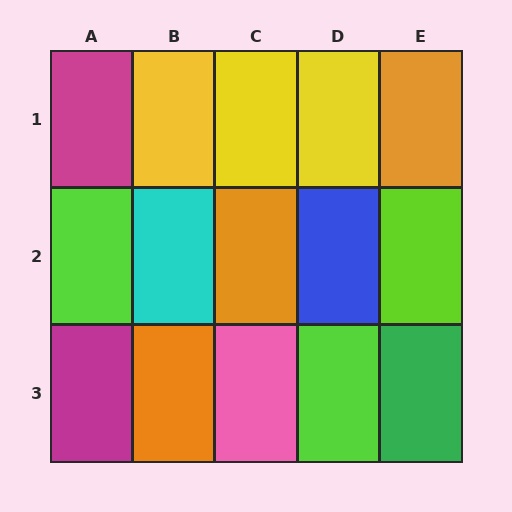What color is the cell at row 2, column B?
Cyan.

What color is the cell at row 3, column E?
Green.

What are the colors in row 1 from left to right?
Magenta, yellow, yellow, yellow, orange.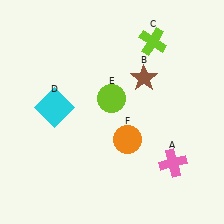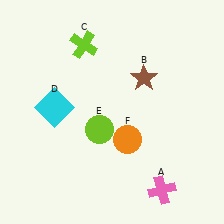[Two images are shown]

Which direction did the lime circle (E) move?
The lime circle (E) moved down.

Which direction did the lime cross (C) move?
The lime cross (C) moved left.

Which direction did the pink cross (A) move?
The pink cross (A) moved down.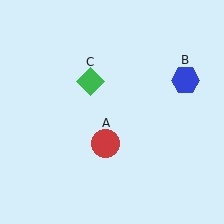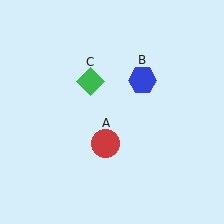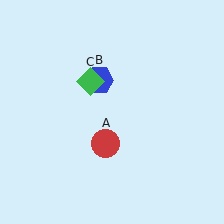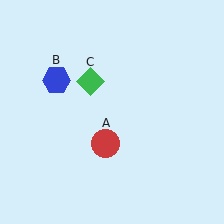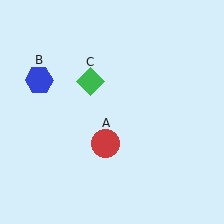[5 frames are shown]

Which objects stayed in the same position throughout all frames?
Red circle (object A) and green diamond (object C) remained stationary.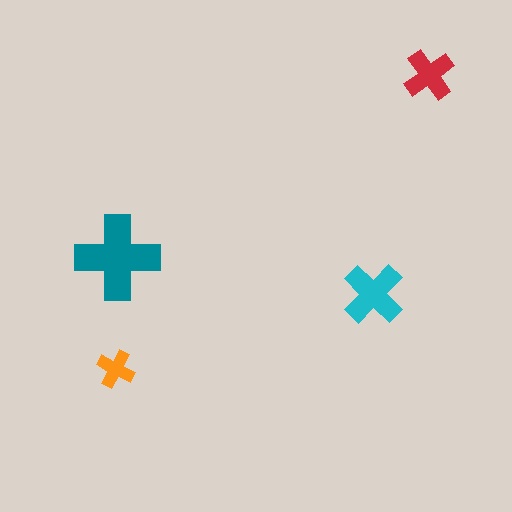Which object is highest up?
The red cross is topmost.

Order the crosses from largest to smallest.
the teal one, the cyan one, the red one, the orange one.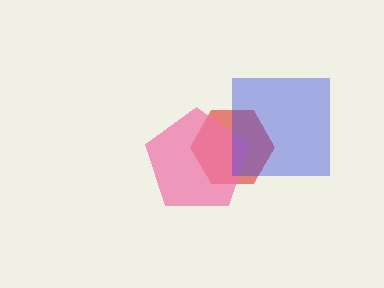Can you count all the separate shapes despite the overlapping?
Yes, there are 3 separate shapes.